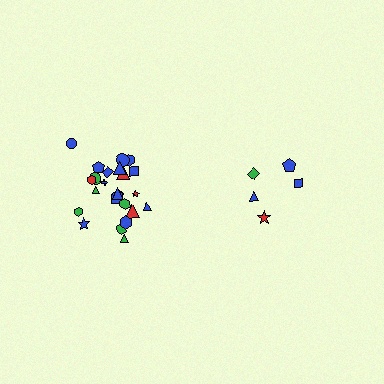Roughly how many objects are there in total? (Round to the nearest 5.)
Roughly 30 objects in total.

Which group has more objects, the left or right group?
The left group.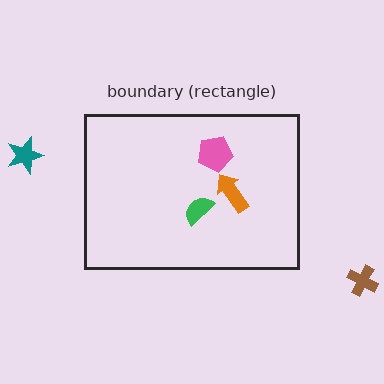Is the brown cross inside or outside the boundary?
Outside.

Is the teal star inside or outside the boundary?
Outside.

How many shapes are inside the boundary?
3 inside, 2 outside.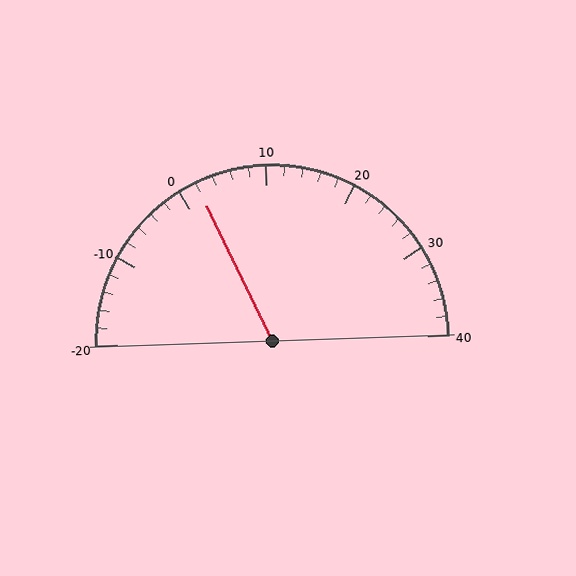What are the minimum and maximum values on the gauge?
The gauge ranges from -20 to 40.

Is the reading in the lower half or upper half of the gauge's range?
The reading is in the lower half of the range (-20 to 40).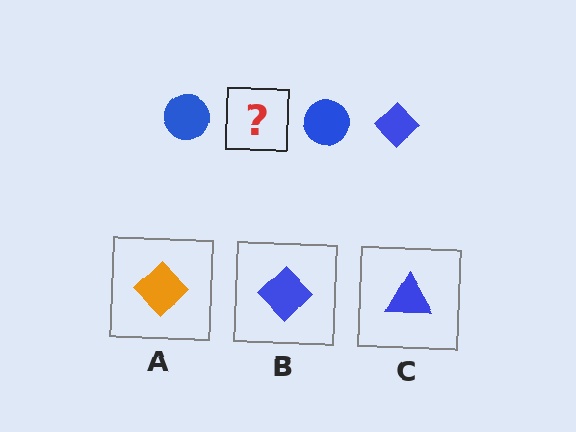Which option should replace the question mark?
Option B.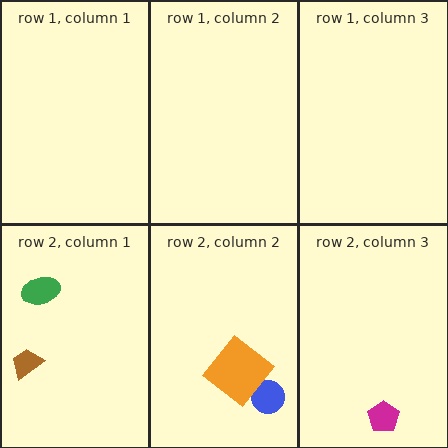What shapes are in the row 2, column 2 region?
The blue circle, the orange diamond.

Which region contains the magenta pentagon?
The row 2, column 3 region.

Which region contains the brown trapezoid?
The row 2, column 1 region.